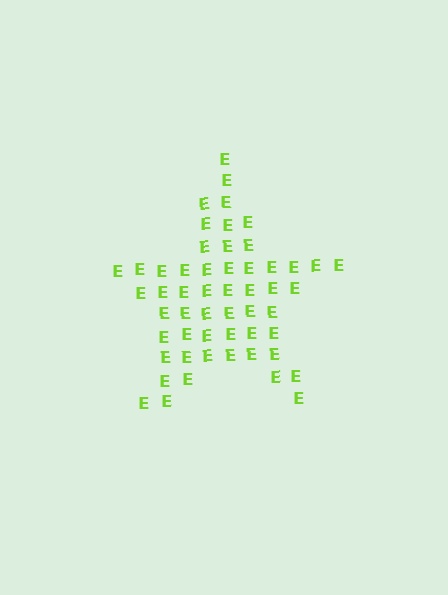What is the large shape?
The large shape is a star.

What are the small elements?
The small elements are letter E's.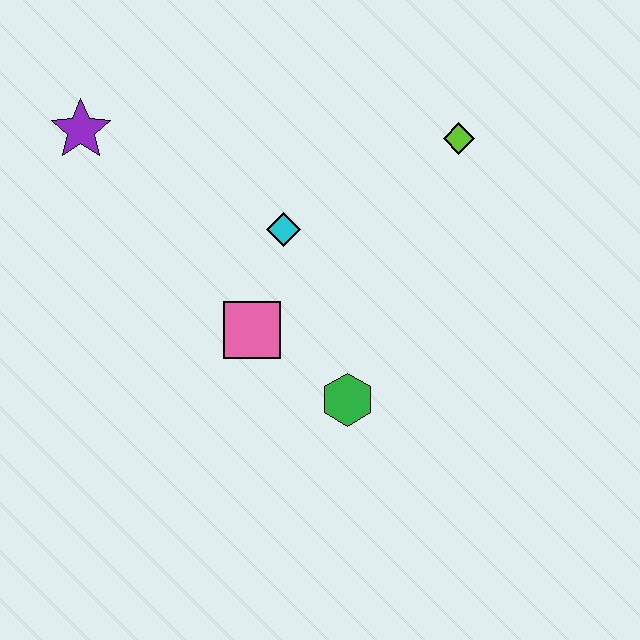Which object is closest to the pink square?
The cyan diamond is closest to the pink square.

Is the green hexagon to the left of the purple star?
No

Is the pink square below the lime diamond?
Yes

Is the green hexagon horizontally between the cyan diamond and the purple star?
No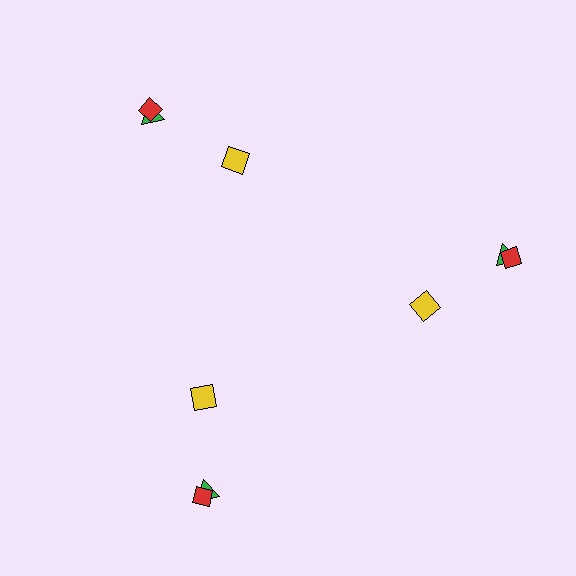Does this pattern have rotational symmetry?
Yes, this pattern has 3-fold rotational symmetry. It looks the same after rotating 120 degrees around the center.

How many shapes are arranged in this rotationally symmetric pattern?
There are 9 shapes, arranged in 3 groups of 3.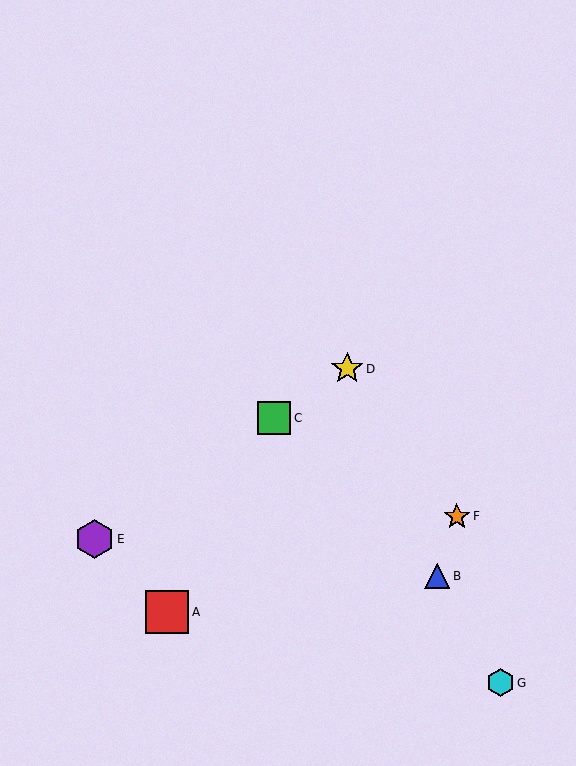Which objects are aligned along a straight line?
Objects C, D, E are aligned along a straight line.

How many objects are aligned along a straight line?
3 objects (C, D, E) are aligned along a straight line.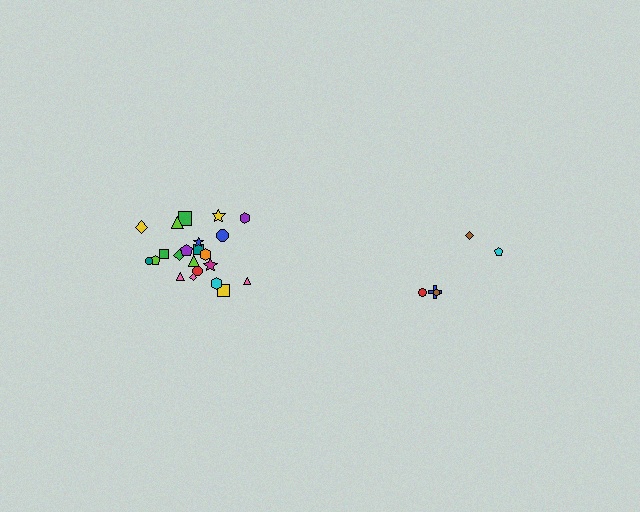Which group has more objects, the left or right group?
The left group.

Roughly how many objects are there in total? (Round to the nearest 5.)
Roughly 25 objects in total.